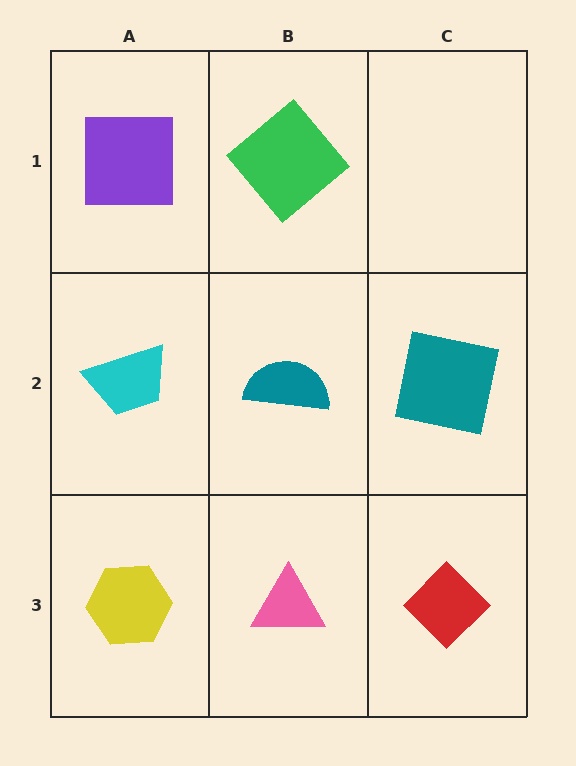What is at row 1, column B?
A green diamond.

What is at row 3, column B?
A pink triangle.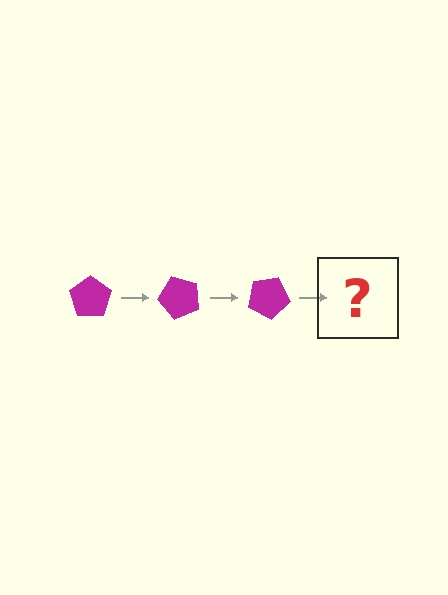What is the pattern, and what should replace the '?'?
The pattern is that the pentagon rotates 50 degrees each step. The '?' should be a magenta pentagon rotated 150 degrees.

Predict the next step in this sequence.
The next step is a magenta pentagon rotated 150 degrees.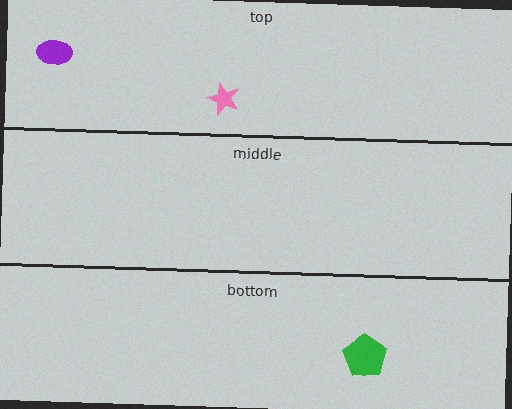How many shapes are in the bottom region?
1.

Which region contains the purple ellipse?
The top region.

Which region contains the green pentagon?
The bottom region.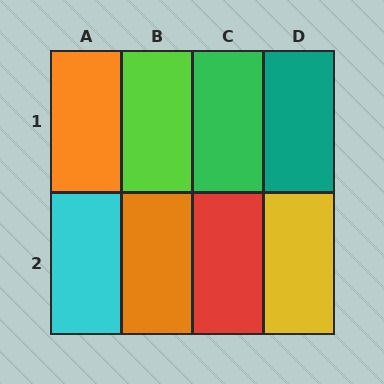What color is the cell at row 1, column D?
Teal.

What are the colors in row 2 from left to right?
Cyan, orange, red, yellow.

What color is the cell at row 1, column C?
Green.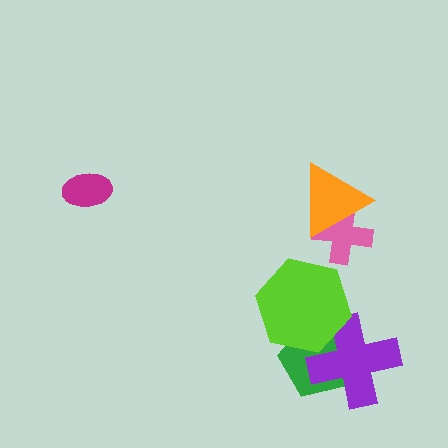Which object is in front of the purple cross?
The lime hexagon is in front of the purple cross.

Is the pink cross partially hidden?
Yes, it is partially covered by another shape.